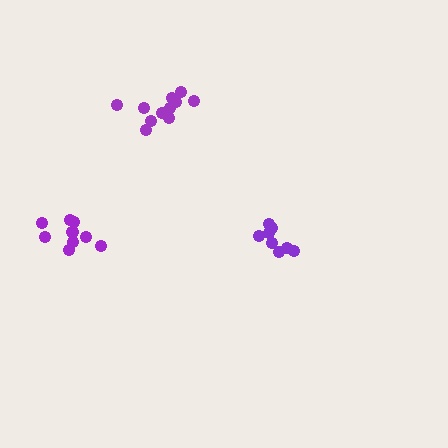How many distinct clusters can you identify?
There are 3 distinct clusters.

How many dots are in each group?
Group 1: 8 dots, Group 2: 9 dots, Group 3: 11 dots (28 total).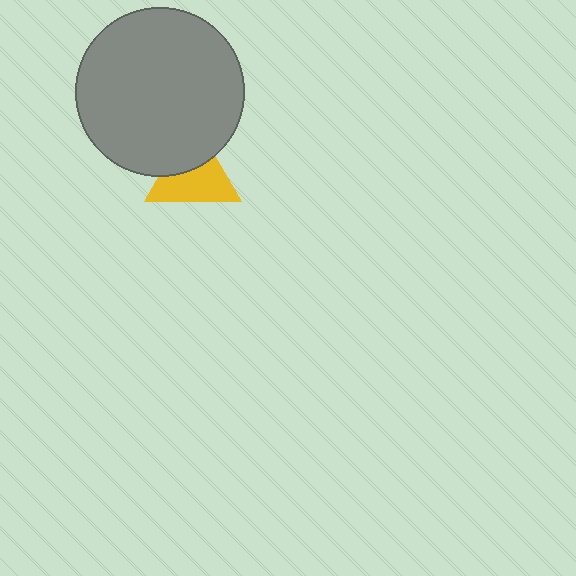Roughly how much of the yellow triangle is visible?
About half of it is visible (roughly 61%).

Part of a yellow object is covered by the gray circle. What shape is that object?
It is a triangle.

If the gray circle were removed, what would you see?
You would see the complete yellow triangle.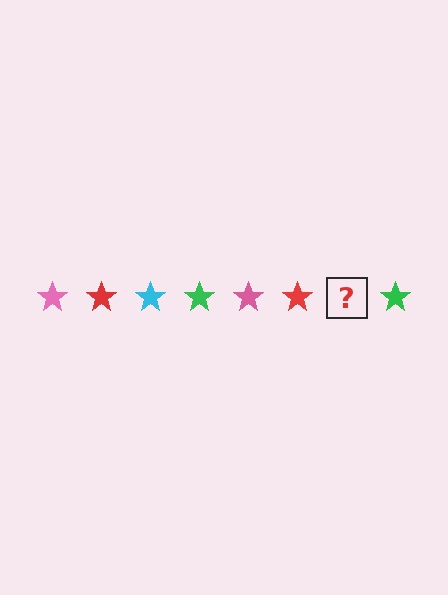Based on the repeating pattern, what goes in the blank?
The blank should be a cyan star.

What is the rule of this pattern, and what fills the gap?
The rule is that the pattern cycles through pink, red, cyan, green stars. The gap should be filled with a cyan star.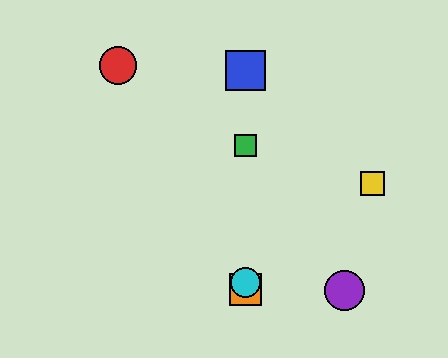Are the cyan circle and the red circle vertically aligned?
No, the cyan circle is at x≈246 and the red circle is at x≈118.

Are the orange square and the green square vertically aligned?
Yes, both are at x≈246.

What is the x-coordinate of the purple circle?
The purple circle is at x≈345.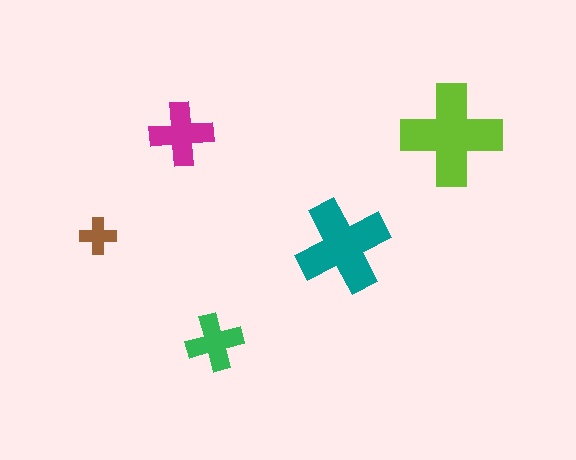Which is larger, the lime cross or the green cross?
The lime one.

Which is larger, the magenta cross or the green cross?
The magenta one.